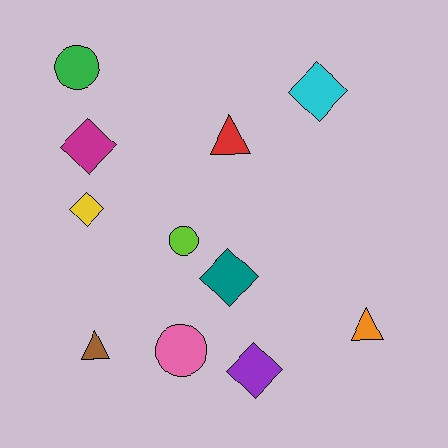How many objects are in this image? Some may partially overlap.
There are 11 objects.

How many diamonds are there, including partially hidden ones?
There are 5 diamonds.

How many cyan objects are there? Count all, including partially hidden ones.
There is 1 cyan object.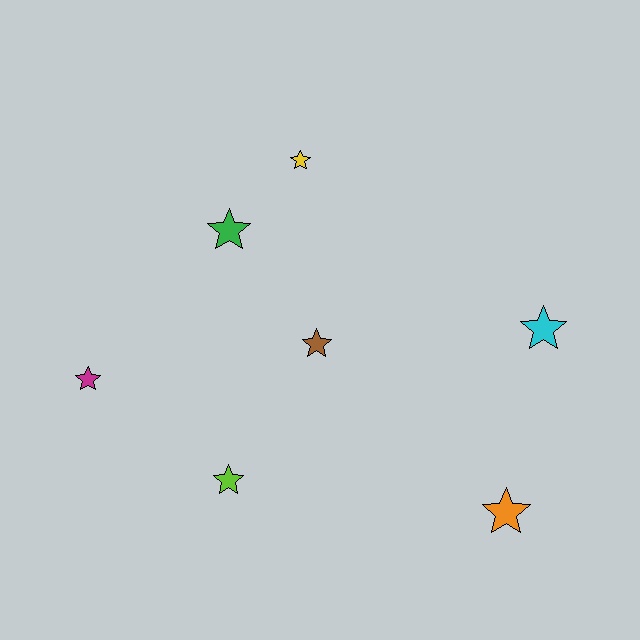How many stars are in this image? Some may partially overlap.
There are 7 stars.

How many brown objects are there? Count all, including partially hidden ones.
There is 1 brown object.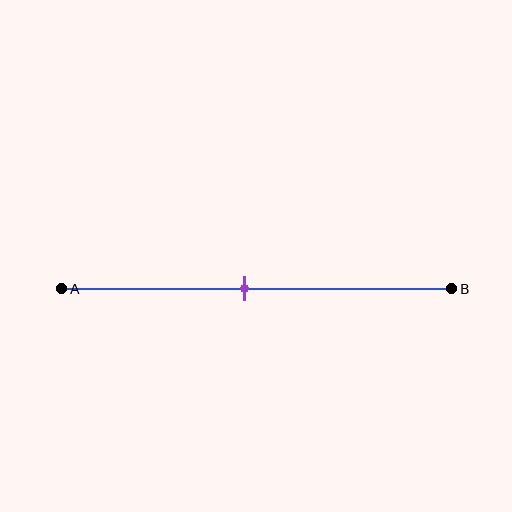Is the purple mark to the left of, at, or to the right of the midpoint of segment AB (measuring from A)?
The purple mark is to the left of the midpoint of segment AB.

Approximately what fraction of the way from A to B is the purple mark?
The purple mark is approximately 45% of the way from A to B.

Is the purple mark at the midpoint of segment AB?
No, the mark is at about 45% from A, not at the 50% midpoint.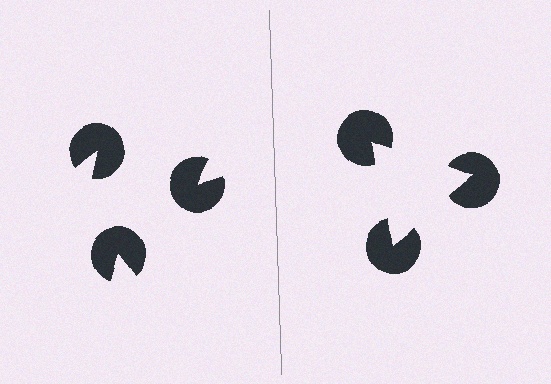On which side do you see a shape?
An illusory triangle appears on the right side. On the left side the wedge cuts are rotated, so no coherent shape forms.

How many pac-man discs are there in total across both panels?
6 — 3 on each side.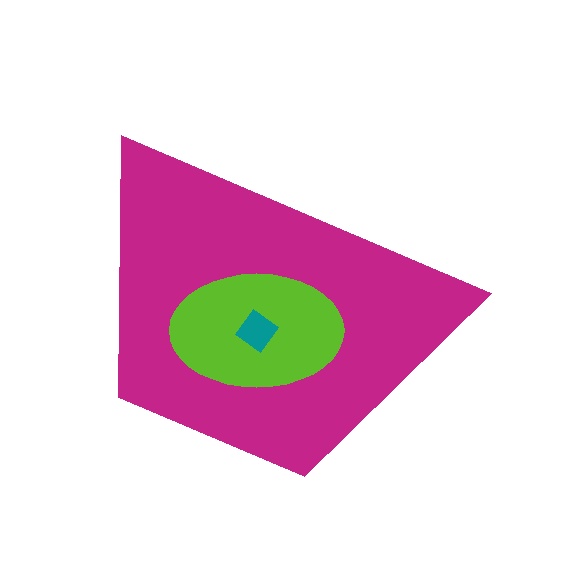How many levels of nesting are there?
3.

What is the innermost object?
The teal diamond.